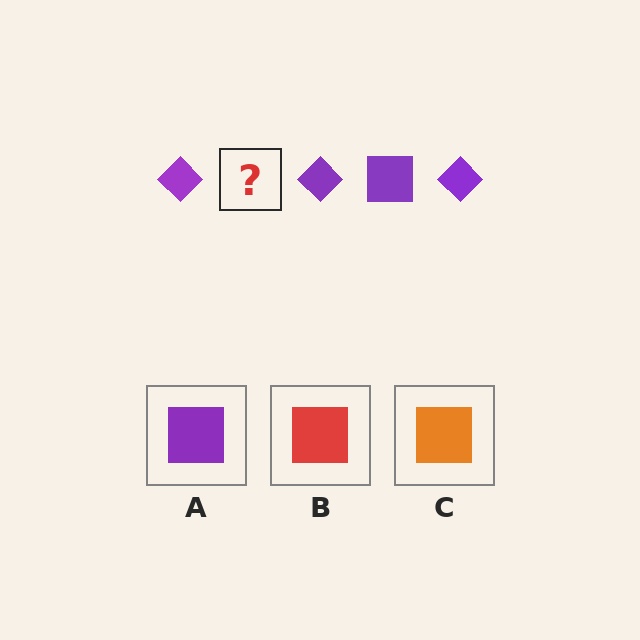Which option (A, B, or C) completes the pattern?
A.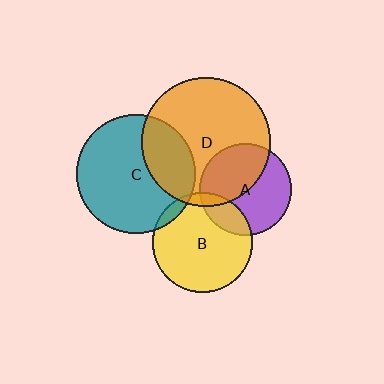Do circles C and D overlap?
Yes.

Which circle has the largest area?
Circle D (orange).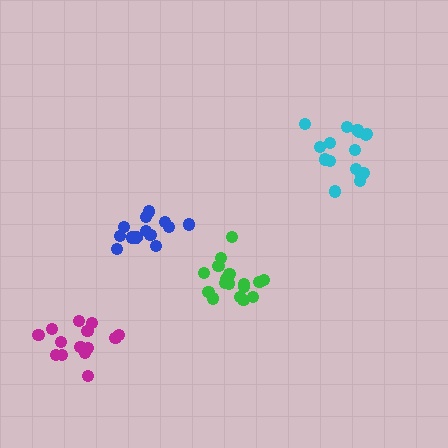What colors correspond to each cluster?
The clusters are colored: green, magenta, cyan, blue.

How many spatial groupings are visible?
There are 4 spatial groupings.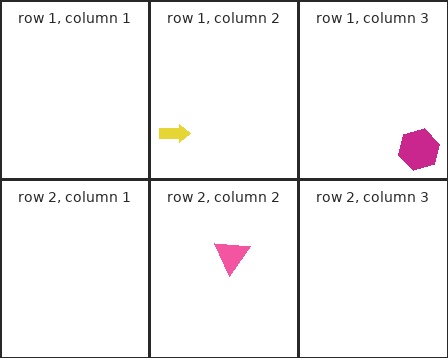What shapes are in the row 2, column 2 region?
The pink triangle.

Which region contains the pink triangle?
The row 2, column 2 region.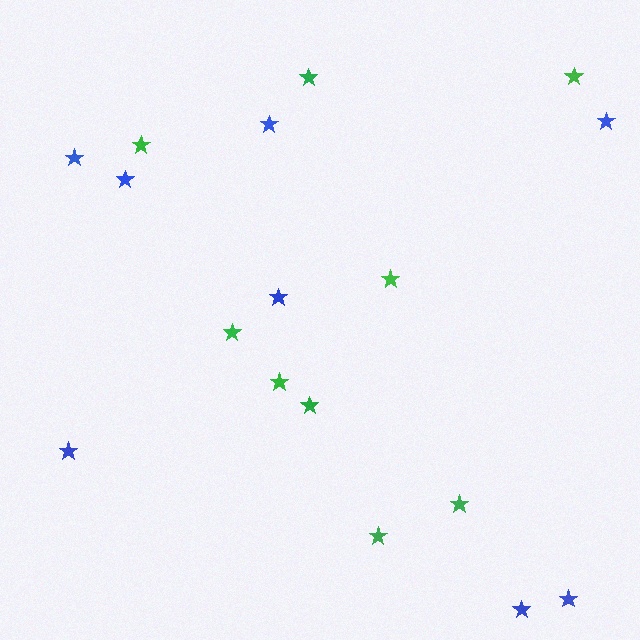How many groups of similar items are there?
There are 2 groups: one group of blue stars (8) and one group of green stars (9).